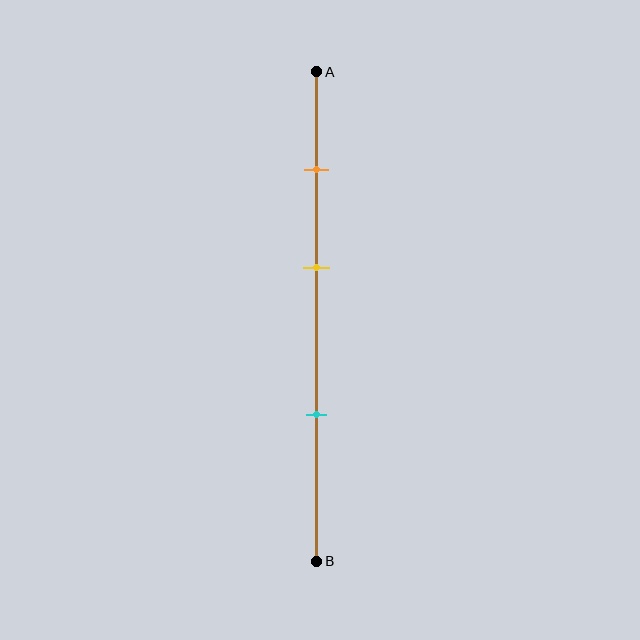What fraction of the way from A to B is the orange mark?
The orange mark is approximately 20% (0.2) of the way from A to B.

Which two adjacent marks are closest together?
The orange and yellow marks are the closest adjacent pair.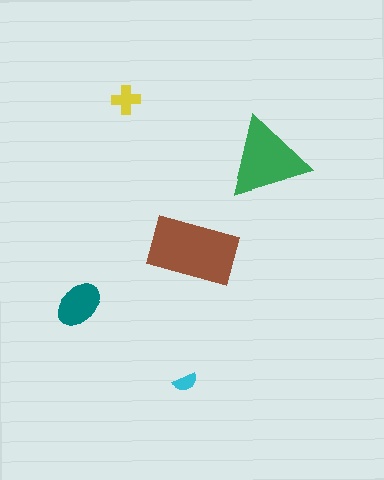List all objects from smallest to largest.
The cyan semicircle, the yellow cross, the teal ellipse, the green triangle, the brown rectangle.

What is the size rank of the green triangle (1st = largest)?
2nd.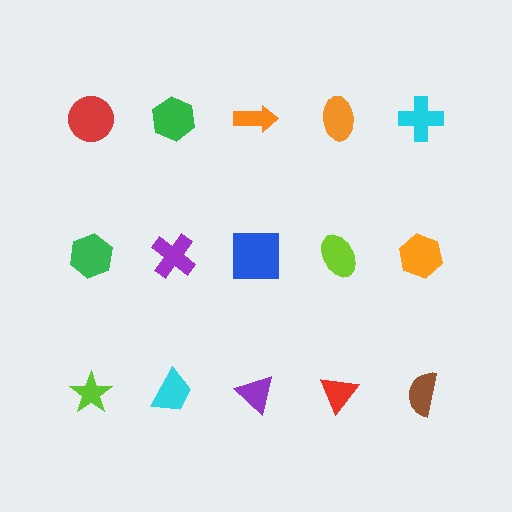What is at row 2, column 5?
An orange hexagon.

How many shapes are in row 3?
5 shapes.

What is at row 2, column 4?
A lime ellipse.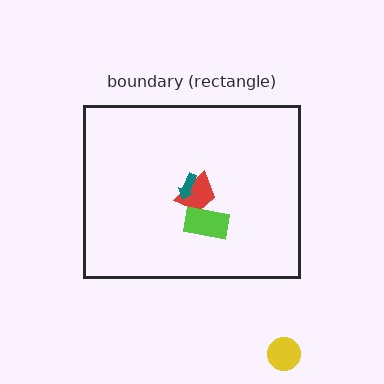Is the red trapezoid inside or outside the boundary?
Inside.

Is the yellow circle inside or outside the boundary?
Outside.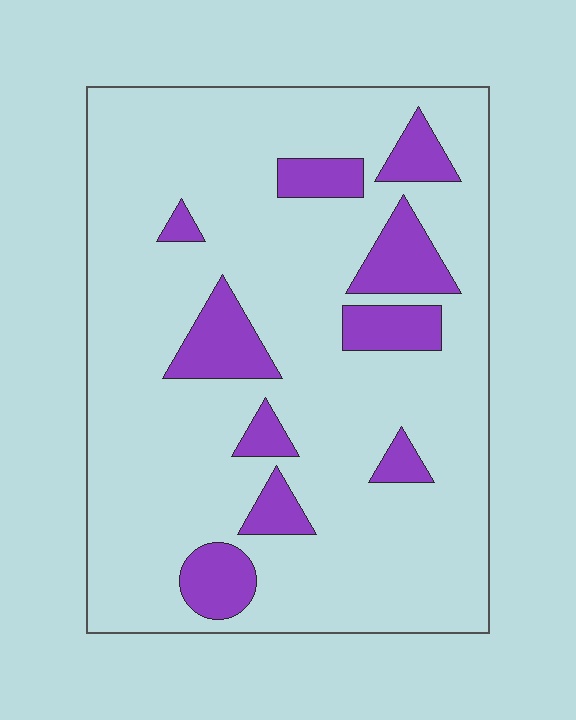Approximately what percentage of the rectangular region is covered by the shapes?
Approximately 15%.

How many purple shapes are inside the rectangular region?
10.